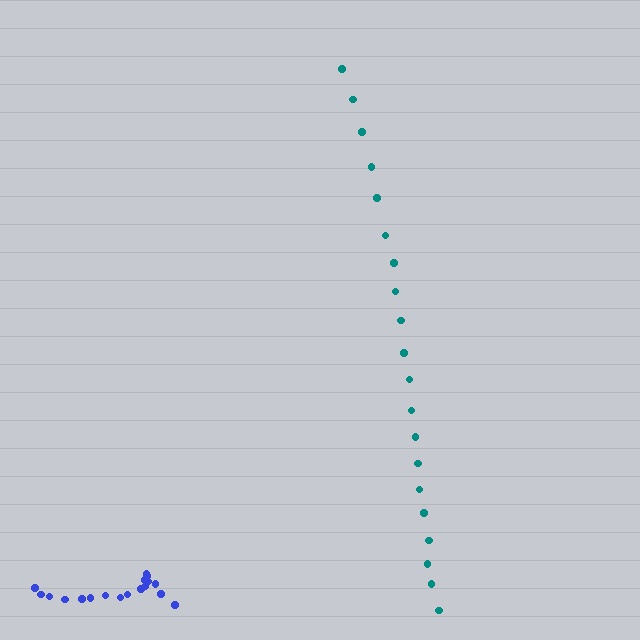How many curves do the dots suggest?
There are 2 distinct paths.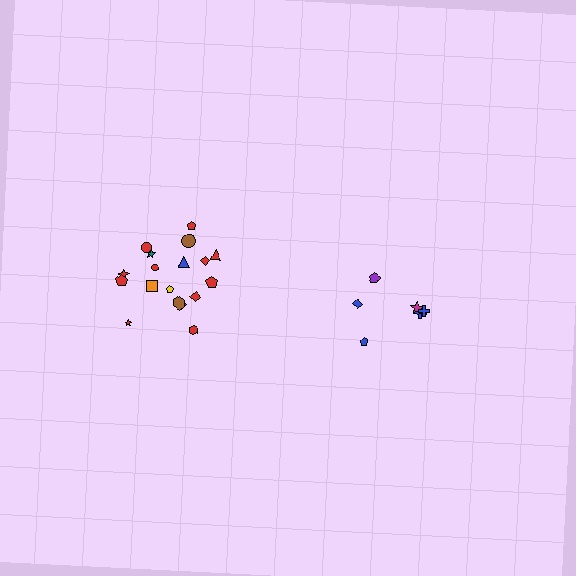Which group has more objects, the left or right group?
The left group.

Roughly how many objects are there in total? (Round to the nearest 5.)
Roughly 25 objects in total.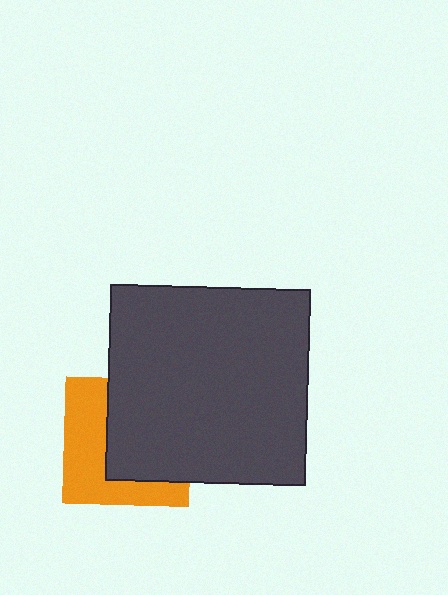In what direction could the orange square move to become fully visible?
The orange square could move left. That would shift it out from behind the dark gray rectangle entirely.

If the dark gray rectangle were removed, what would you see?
You would see the complete orange square.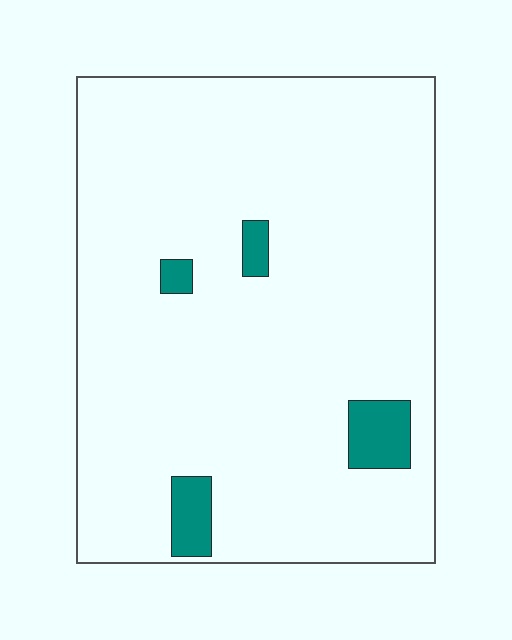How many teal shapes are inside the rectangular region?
4.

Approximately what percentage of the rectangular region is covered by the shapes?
Approximately 5%.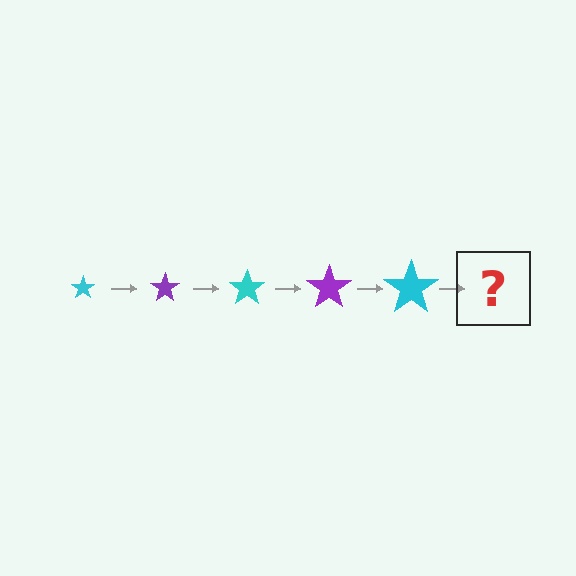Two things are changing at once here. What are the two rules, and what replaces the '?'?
The two rules are that the star grows larger each step and the color cycles through cyan and purple. The '?' should be a purple star, larger than the previous one.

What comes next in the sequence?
The next element should be a purple star, larger than the previous one.